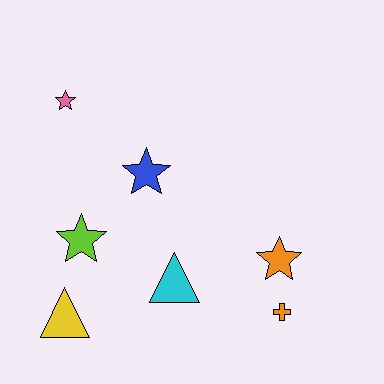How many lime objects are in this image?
There is 1 lime object.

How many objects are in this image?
There are 7 objects.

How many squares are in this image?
There are no squares.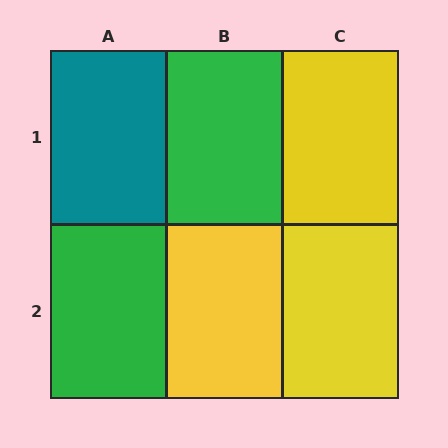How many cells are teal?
1 cell is teal.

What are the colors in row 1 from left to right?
Teal, green, yellow.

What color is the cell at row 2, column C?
Yellow.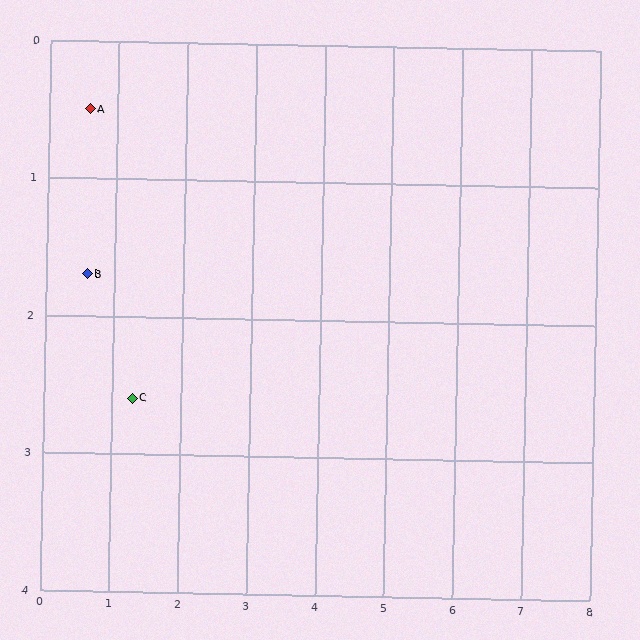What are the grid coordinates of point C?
Point C is at approximately (1.3, 2.6).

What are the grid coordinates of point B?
Point B is at approximately (0.6, 1.7).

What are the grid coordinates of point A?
Point A is at approximately (0.6, 0.5).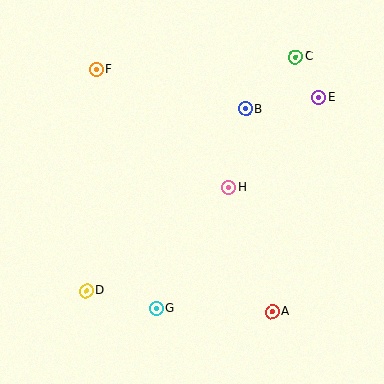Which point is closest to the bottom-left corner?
Point D is closest to the bottom-left corner.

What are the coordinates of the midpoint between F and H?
The midpoint between F and H is at (163, 128).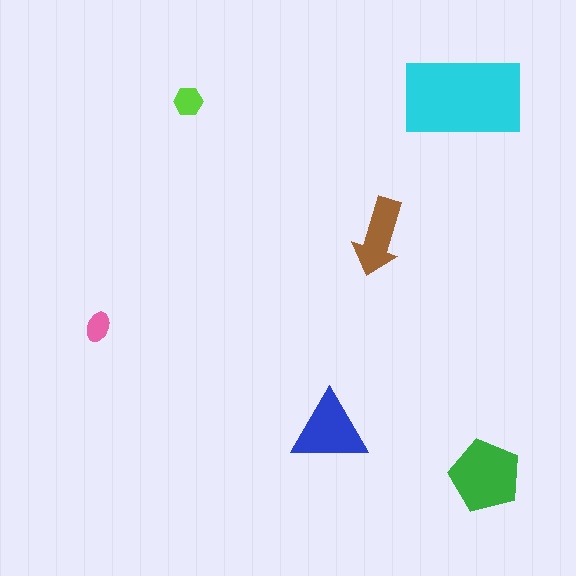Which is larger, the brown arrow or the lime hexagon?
The brown arrow.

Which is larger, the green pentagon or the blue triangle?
The green pentagon.